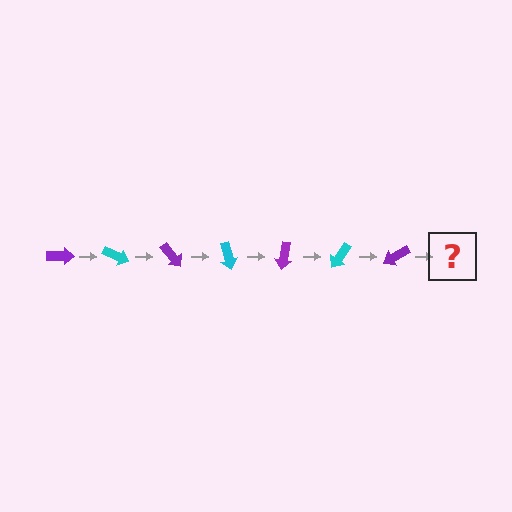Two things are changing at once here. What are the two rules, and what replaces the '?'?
The two rules are that it rotates 25 degrees each step and the color cycles through purple and cyan. The '?' should be a cyan arrow, rotated 175 degrees from the start.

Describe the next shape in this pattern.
It should be a cyan arrow, rotated 175 degrees from the start.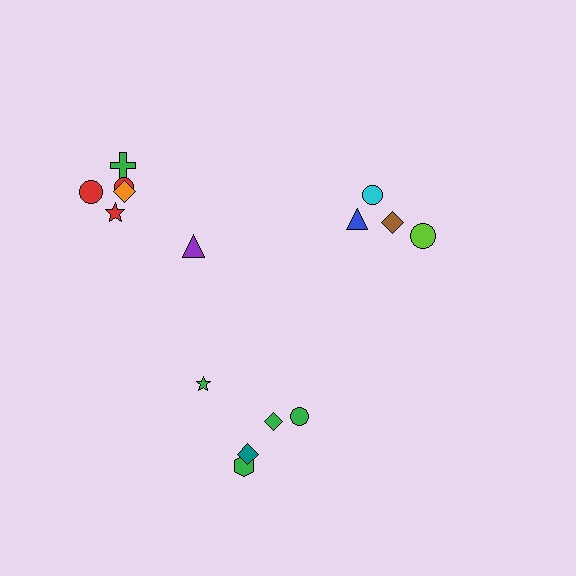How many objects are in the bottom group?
There are 5 objects.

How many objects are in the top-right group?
There are 4 objects.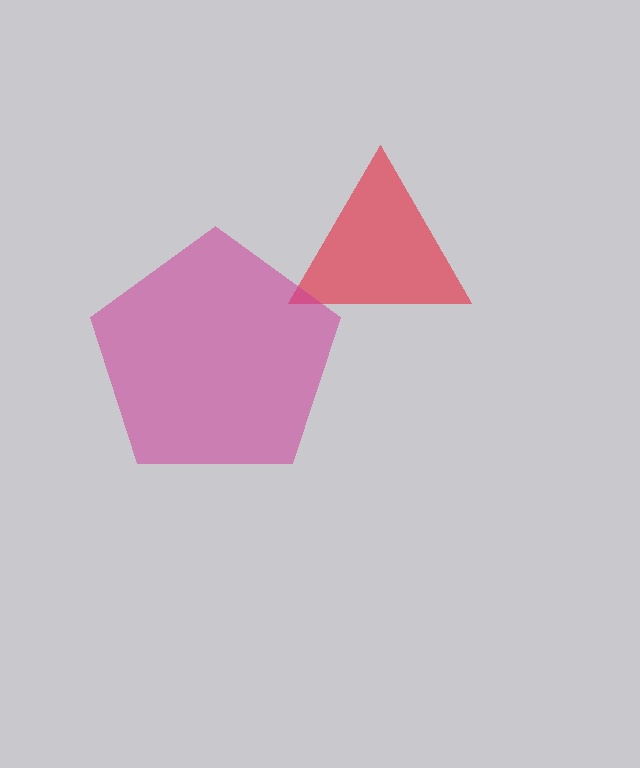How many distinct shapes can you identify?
There are 2 distinct shapes: a red triangle, a magenta pentagon.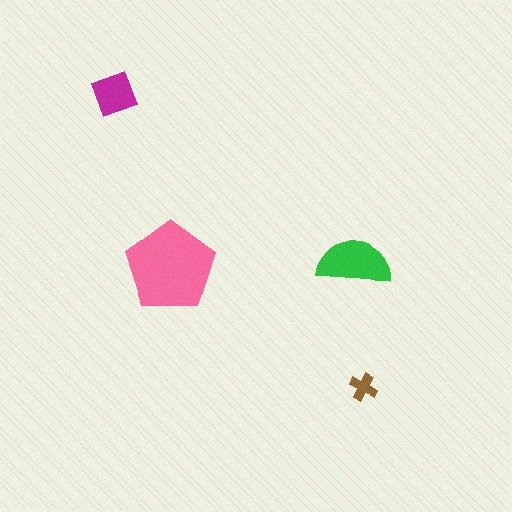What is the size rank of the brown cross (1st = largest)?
4th.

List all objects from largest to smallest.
The pink pentagon, the green semicircle, the magenta square, the brown cross.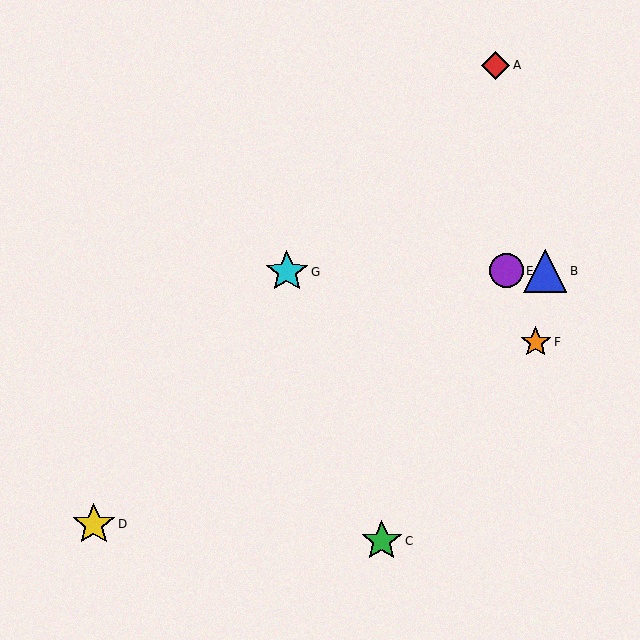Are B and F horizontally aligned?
No, B is at y≈271 and F is at y≈342.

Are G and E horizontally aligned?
Yes, both are at y≈272.